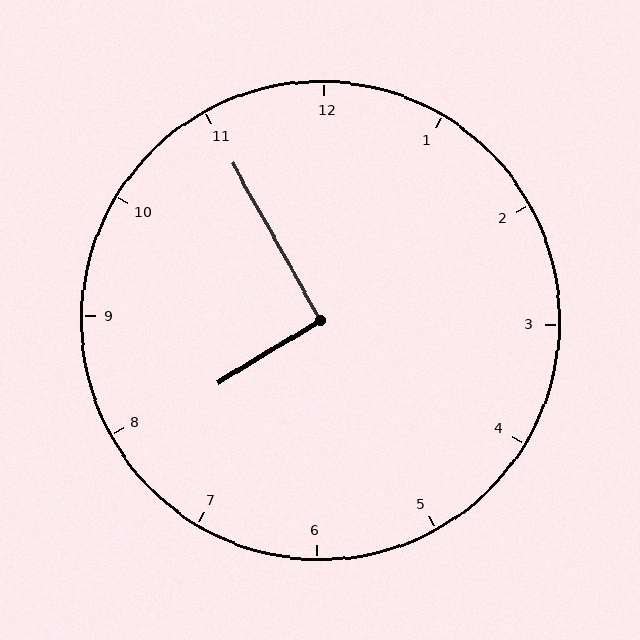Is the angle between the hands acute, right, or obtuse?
It is right.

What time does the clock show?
7:55.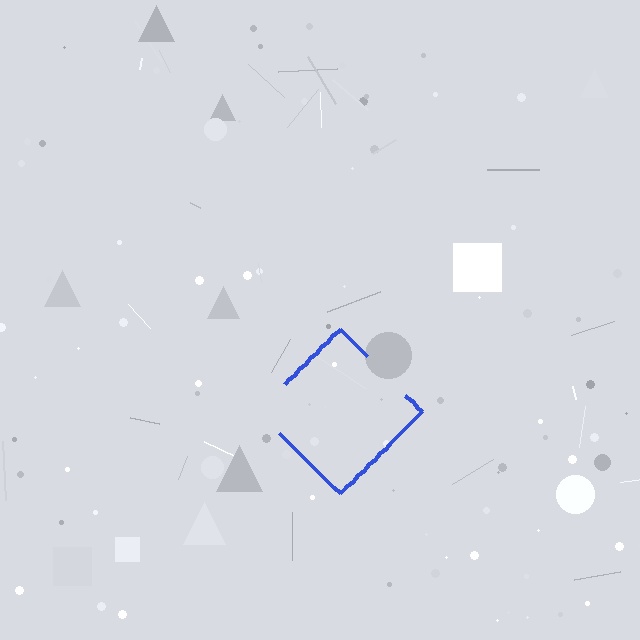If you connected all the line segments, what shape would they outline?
They would outline a diamond.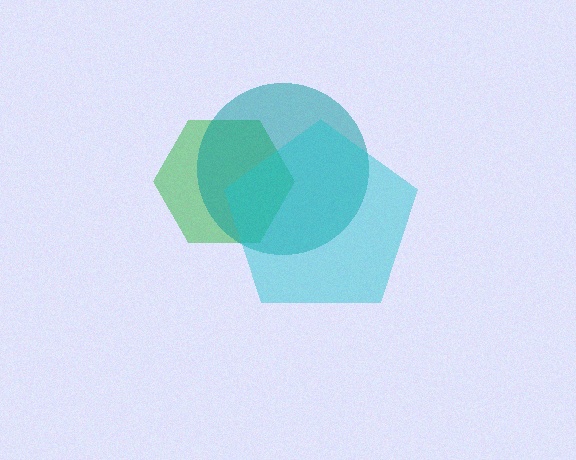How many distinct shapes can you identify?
There are 3 distinct shapes: a green hexagon, a teal circle, a cyan pentagon.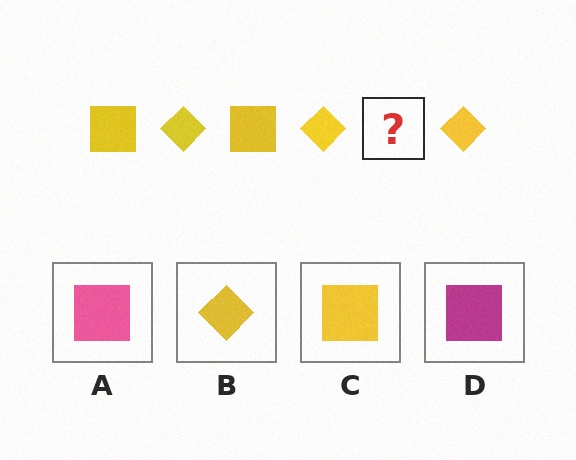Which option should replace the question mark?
Option C.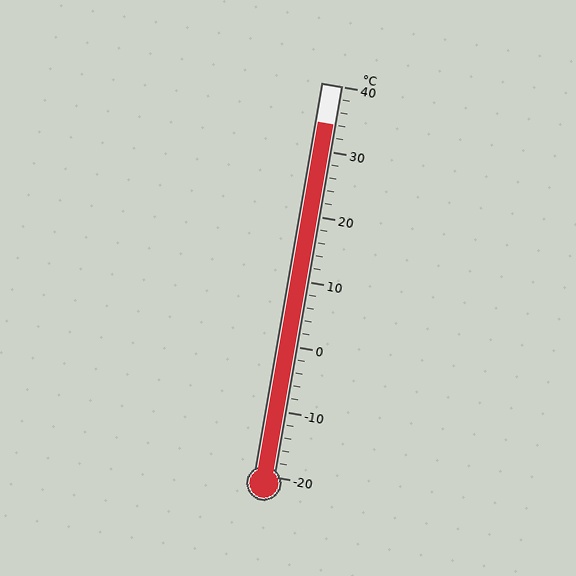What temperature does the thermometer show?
The thermometer shows approximately 34°C.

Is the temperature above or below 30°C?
The temperature is above 30°C.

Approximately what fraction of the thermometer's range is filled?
The thermometer is filled to approximately 90% of its range.